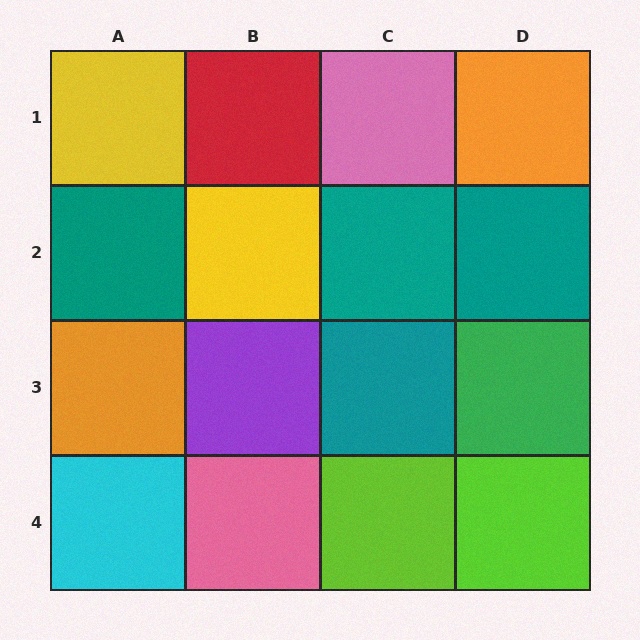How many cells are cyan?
1 cell is cyan.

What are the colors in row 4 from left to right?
Cyan, pink, lime, lime.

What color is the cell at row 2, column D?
Teal.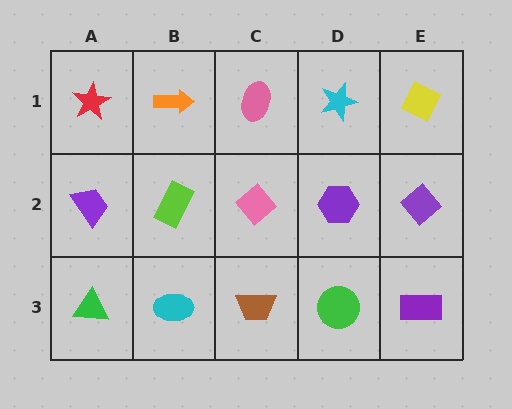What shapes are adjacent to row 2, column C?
A pink ellipse (row 1, column C), a brown trapezoid (row 3, column C), a lime rectangle (row 2, column B), a purple hexagon (row 2, column D).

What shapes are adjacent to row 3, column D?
A purple hexagon (row 2, column D), a brown trapezoid (row 3, column C), a purple rectangle (row 3, column E).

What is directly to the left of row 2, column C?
A lime rectangle.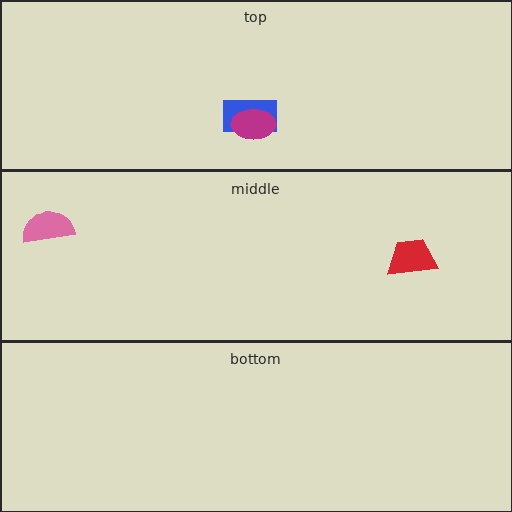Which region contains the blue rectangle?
The top region.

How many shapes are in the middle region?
2.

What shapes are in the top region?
The blue rectangle, the magenta ellipse.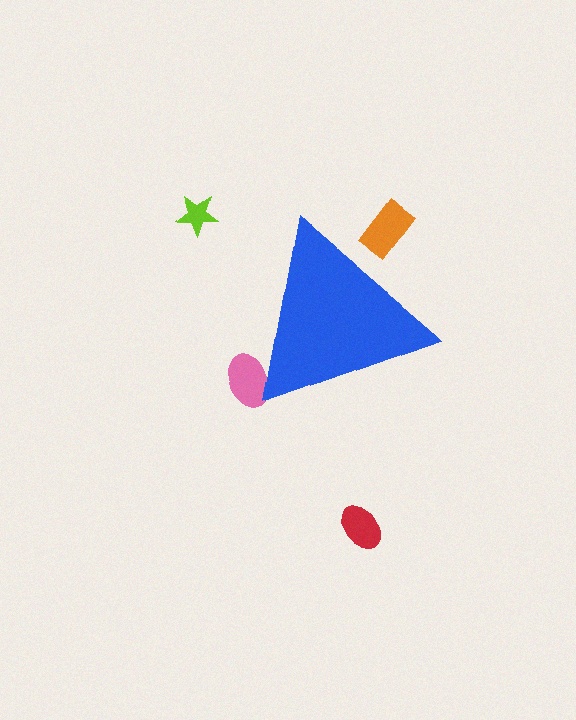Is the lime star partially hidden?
No, the lime star is fully visible.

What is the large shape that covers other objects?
A blue triangle.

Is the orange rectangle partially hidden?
Yes, the orange rectangle is partially hidden behind the blue triangle.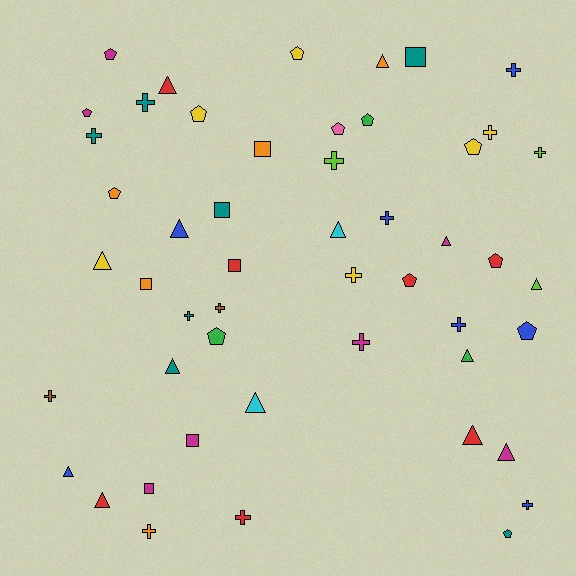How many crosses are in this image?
There are 16 crosses.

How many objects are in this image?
There are 50 objects.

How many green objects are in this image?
There are 3 green objects.